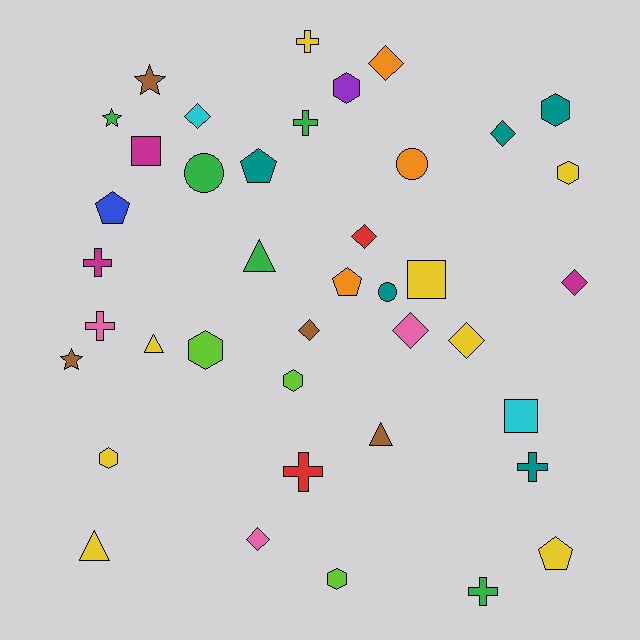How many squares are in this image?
There are 3 squares.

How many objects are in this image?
There are 40 objects.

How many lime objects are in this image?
There are 3 lime objects.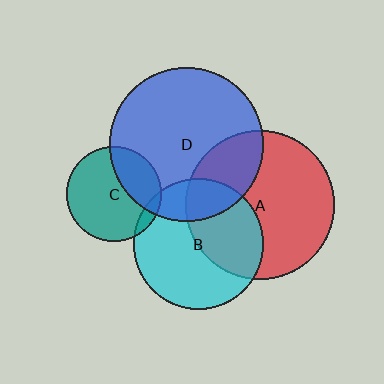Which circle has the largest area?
Circle D (blue).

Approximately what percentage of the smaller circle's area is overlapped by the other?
Approximately 10%.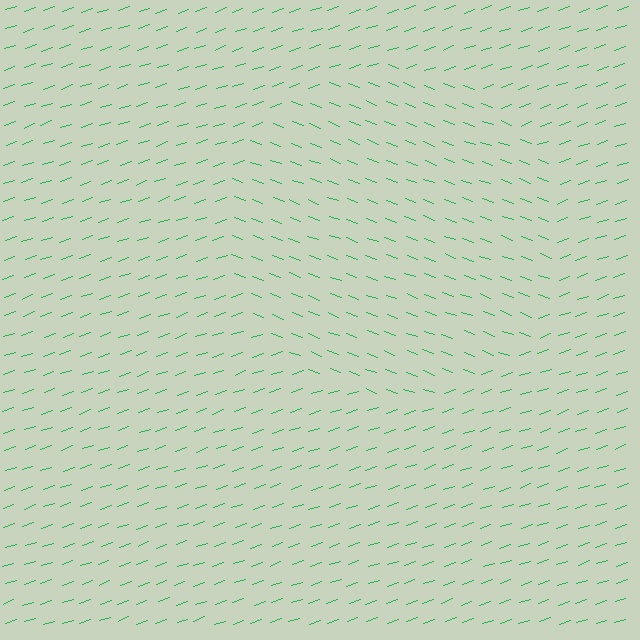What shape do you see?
I see a circle.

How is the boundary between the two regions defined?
The boundary is defined purely by a change in line orientation (approximately 39 degrees difference). All lines are the same color and thickness.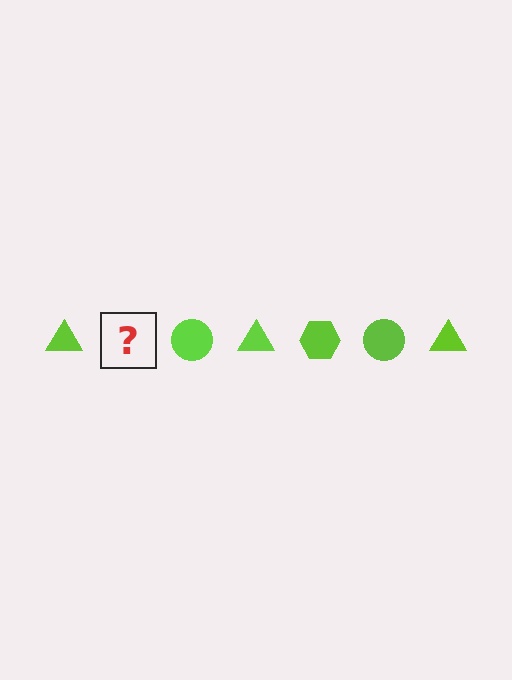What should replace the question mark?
The question mark should be replaced with a lime hexagon.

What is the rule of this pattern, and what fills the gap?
The rule is that the pattern cycles through triangle, hexagon, circle shapes in lime. The gap should be filled with a lime hexagon.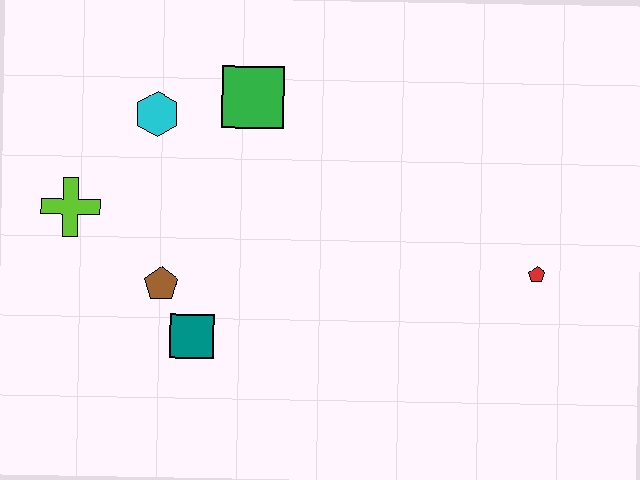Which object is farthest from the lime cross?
The red pentagon is farthest from the lime cross.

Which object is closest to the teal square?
The brown pentagon is closest to the teal square.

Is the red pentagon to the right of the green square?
Yes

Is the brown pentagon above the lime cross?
No